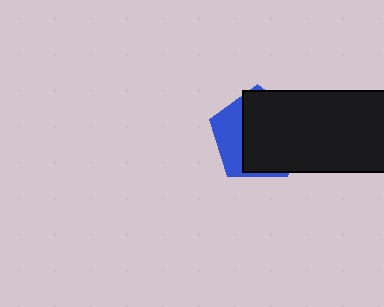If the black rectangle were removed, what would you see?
You would see the complete blue pentagon.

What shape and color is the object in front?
The object in front is a black rectangle.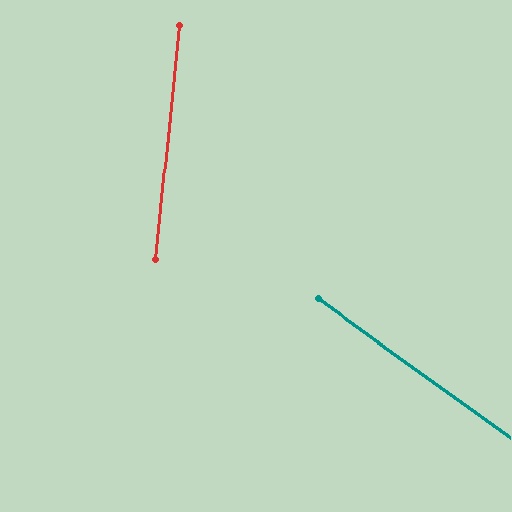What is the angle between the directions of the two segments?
Approximately 60 degrees.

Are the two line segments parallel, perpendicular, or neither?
Neither parallel nor perpendicular — they differ by about 60°.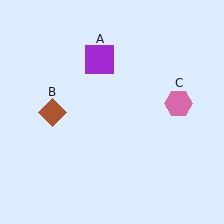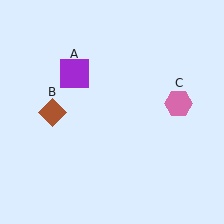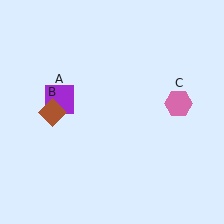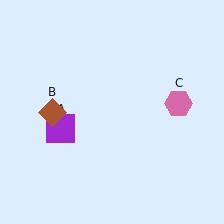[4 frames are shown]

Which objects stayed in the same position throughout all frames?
Brown diamond (object B) and pink hexagon (object C) remained stationary.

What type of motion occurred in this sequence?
The purple square (object A) rotated counterclockwise around the center of the scene.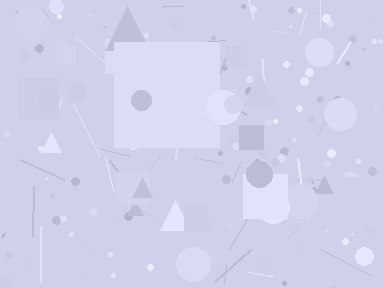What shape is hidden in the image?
A square is hidden in the image.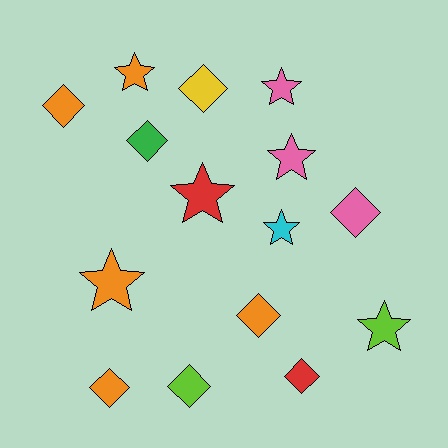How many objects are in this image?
There are 15 objects.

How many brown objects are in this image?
There are no brown objects.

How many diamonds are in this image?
There are 8 diamonds.